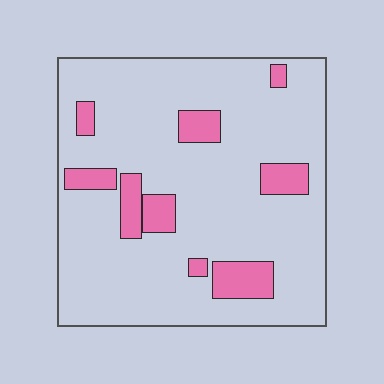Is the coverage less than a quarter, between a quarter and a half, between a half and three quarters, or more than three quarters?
Less than a quarter.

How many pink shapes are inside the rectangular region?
9.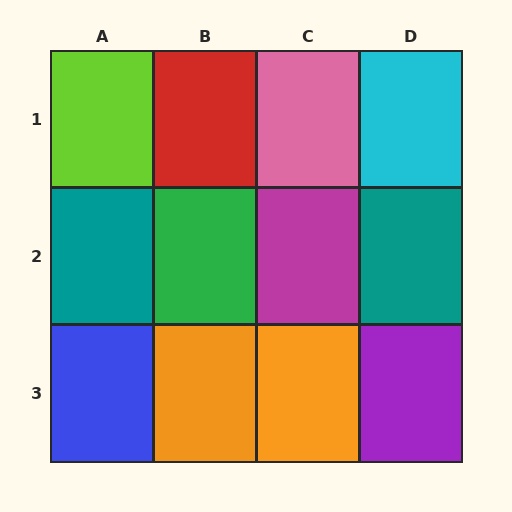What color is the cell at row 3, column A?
Blue.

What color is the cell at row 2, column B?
Green.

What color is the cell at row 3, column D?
Purple.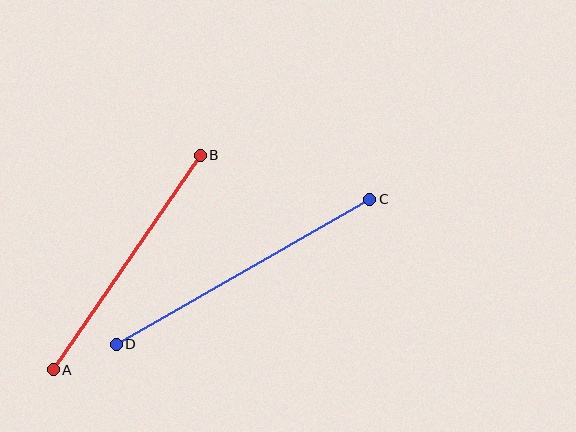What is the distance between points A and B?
The distance is approximately 260 pixels.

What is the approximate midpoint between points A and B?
The midpoint is at approximately (127, 263) pixels.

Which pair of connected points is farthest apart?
Points C and D are farthest apart.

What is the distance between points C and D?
The distance is approximately 292 pixels.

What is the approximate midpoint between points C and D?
The midpoint is at approximately (243, 272) pixels.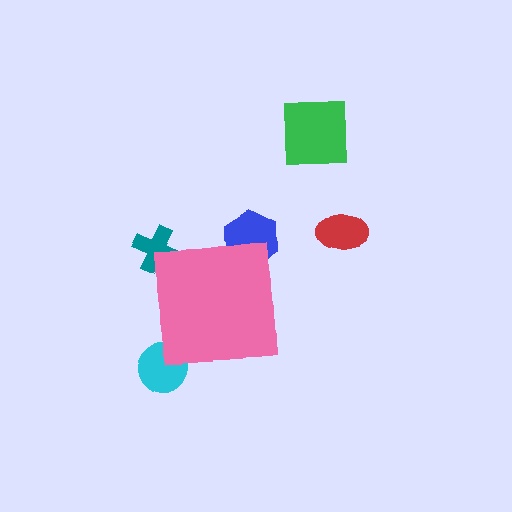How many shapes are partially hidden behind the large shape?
3 shapes are partially hidden.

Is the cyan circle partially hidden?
Yes, the cyan circle is partially hidden behind the pink square.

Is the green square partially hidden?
No, the green square is fully visible.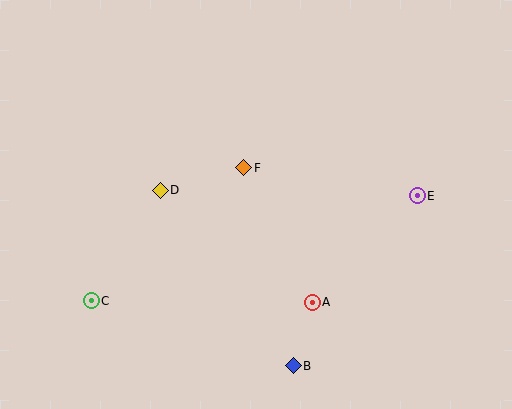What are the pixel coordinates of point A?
Point A is at (312, 302).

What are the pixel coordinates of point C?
Point C is at (91, 301).